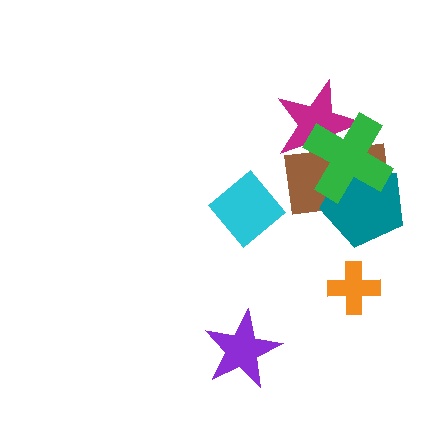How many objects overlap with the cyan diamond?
0 objects overlap with the cyan diamond.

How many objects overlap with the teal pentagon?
2 objects overlap with the teal pentagon.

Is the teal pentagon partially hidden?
Yes, it is partially covered by another shape.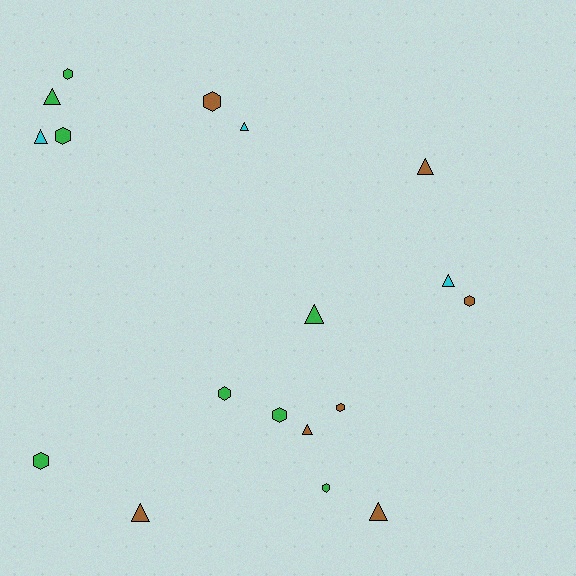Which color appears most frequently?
Green, with 8 objects.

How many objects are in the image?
There are 18 objects.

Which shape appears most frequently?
Triangle, with 9 objects.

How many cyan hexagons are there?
There are no cyan hexagons.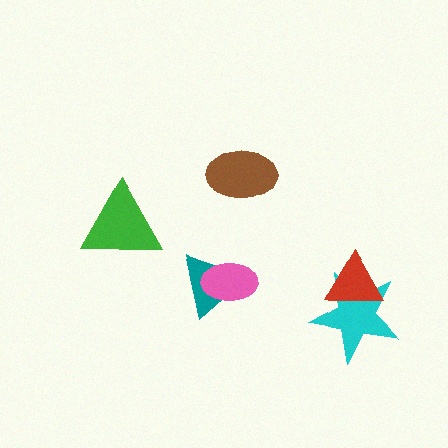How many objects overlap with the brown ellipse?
0 objects overlap with the brown ellipse.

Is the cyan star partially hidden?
Yes, it is partially covered by another shape.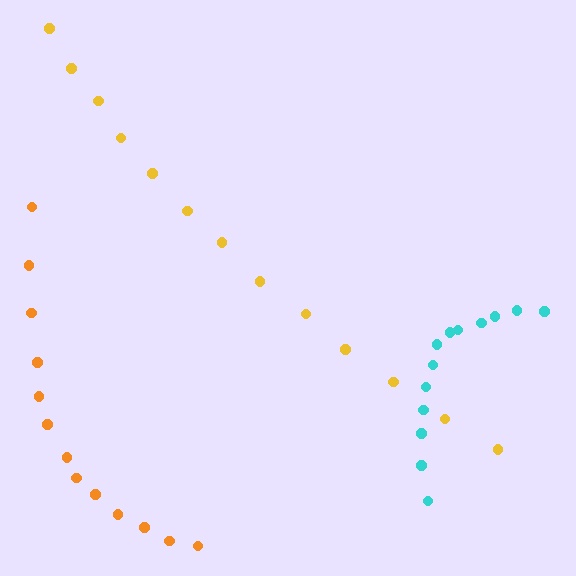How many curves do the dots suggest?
There are 3 distinct paths.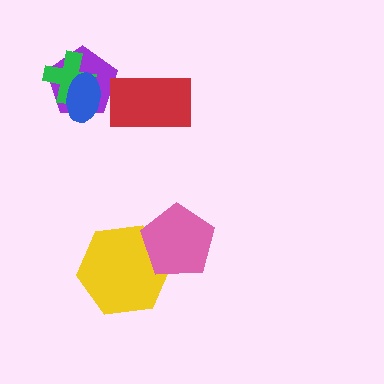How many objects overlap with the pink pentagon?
1 object overlaps with the pink pentagon.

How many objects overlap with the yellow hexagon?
1 object overlaps with the yellow hexagon.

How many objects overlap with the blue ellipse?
2 objects overlap with the blue ellipse.